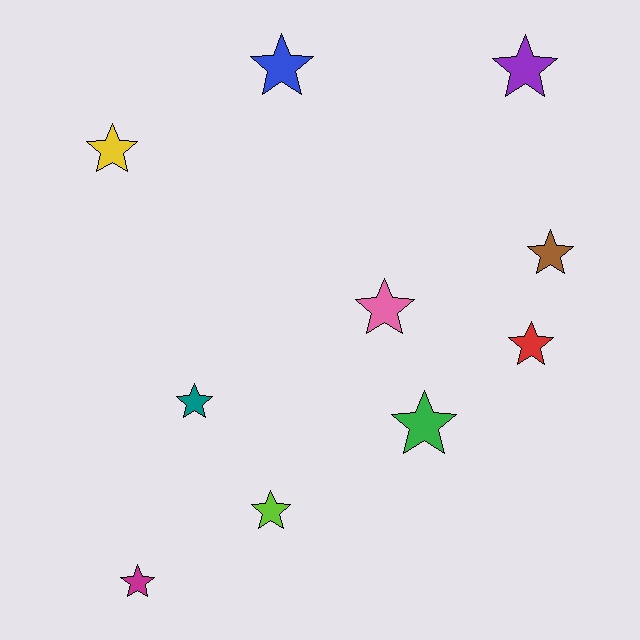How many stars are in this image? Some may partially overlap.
There are 10 stars.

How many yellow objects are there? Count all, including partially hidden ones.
There is 1 yellow object.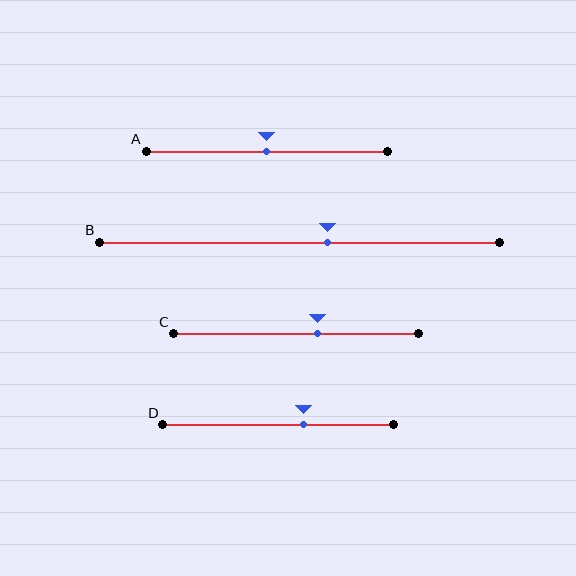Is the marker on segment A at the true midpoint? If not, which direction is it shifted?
Yes, the marker on segment A is at the true midpoint.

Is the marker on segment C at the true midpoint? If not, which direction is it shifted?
No, the marker on segment C is shifted to the right by about 9% of the segment length.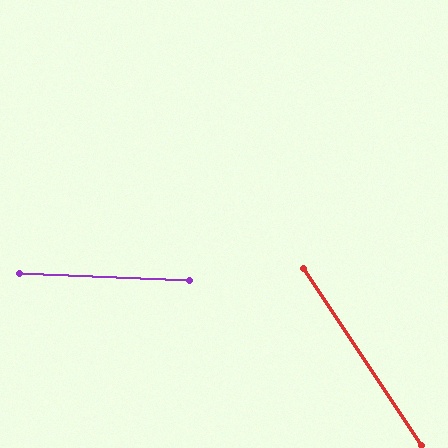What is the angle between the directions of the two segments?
Approximately 54 degrees.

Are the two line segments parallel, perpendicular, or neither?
Neither parallel nor perpendicular — they differ by about 54°.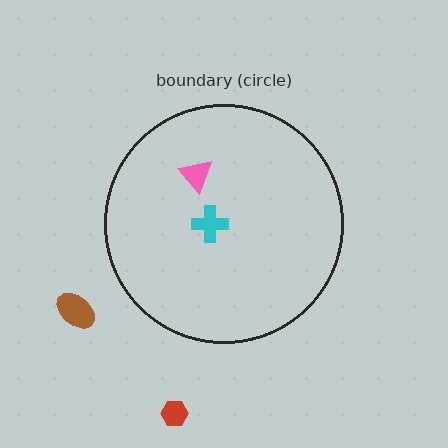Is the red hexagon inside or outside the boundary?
Outside.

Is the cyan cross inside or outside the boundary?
Inside.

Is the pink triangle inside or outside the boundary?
Inside.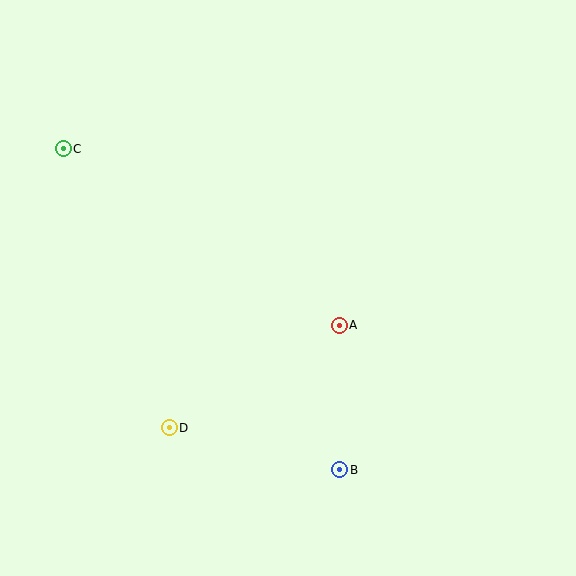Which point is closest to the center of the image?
Point A at (339, 325) is closest to the center.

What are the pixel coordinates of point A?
Point A is at (339, 325).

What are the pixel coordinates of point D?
Point D is at (169, 428).